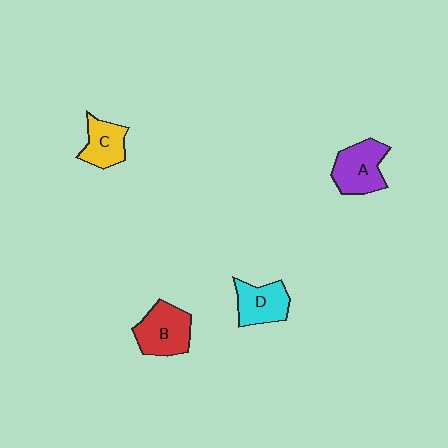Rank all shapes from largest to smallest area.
From largest to smallest: B (red), A (purple), D (cyan), C (yellow).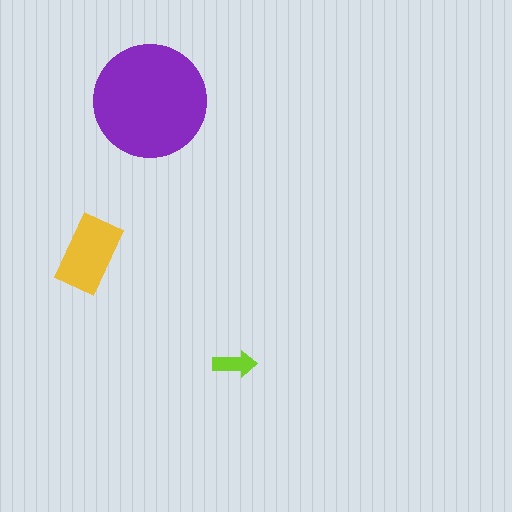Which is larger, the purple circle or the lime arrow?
The purple circle.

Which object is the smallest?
The lime arrow.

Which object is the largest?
The purple circle.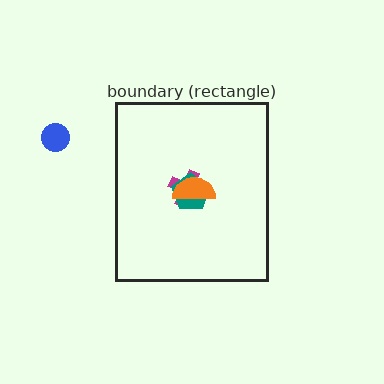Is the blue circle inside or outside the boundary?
Outside.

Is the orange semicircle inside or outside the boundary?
Inside.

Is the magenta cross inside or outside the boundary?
Inside.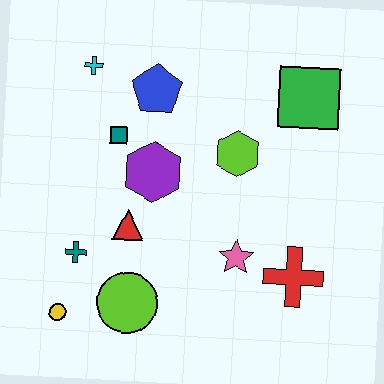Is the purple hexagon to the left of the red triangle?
No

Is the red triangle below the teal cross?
No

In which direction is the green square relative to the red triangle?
The green square is to the right of the red triangle.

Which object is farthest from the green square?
The yellow circle is farthest from the green square.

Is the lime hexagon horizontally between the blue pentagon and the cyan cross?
No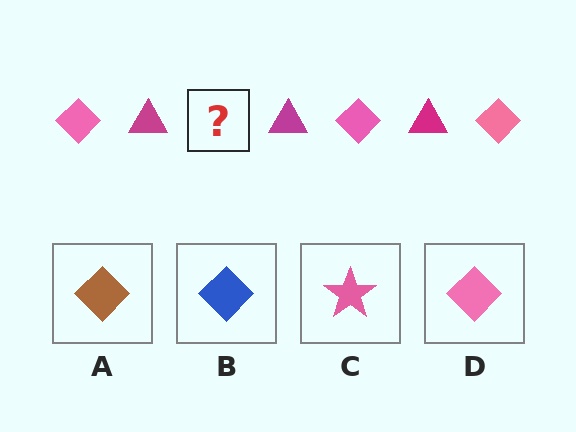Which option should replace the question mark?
Option D.